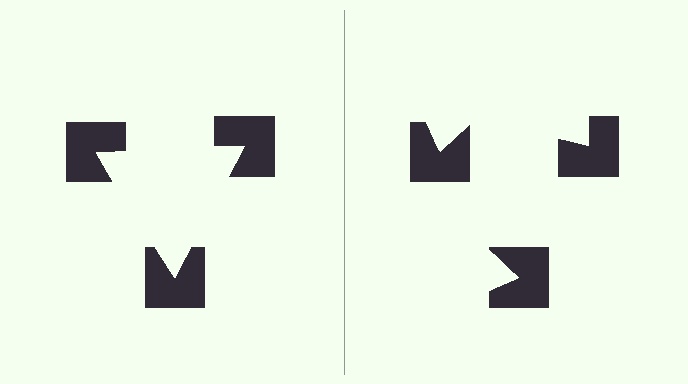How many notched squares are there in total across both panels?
6 — 3 on each side.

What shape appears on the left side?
An illusory triangle.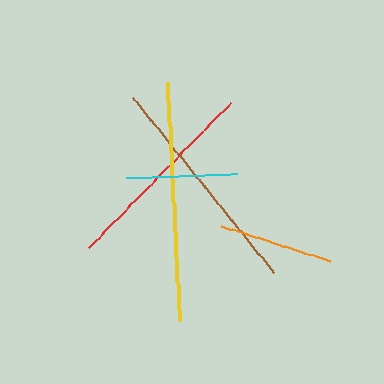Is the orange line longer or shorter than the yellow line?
The yellow line is longer than the orange line.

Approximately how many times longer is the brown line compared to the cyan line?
The brown line is approximately 2.0 times the length of the cyan line.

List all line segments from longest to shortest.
From longest to shortest: yellow, brown, red, orange, cyan.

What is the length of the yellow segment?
The yellow segment is approximately 239 pixels long.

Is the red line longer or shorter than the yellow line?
The yellow line is longer than the red line.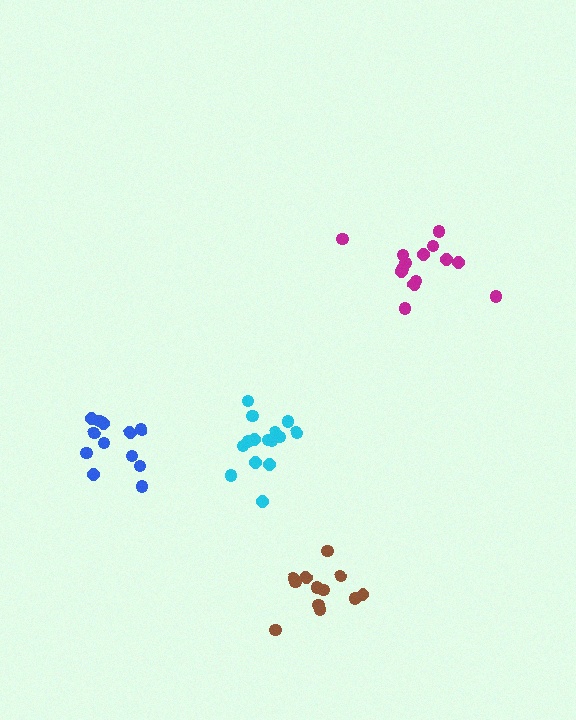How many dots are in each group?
Group 1: 14 dots, Group 2: 15 dots, Group 3: 12 dots, Group 4: 12 dots (53 total).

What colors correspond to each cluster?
The clusters are colored: magenta, cyan, brown, blue.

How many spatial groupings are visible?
There are 4 spatial groupings.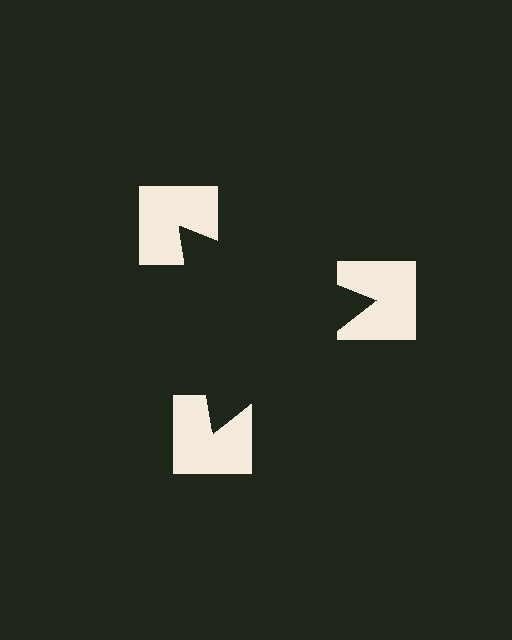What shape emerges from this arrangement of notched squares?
An illusory triangle — its edges are inferred from the aligned wedge cuts in the notched squares, not physically drawn.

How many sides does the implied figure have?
3 sides.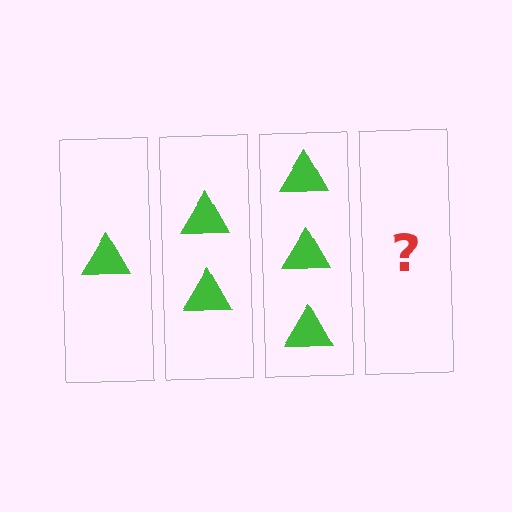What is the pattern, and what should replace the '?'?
The pattern is that each step adds one more triangle. The '?' should be 4 triangles.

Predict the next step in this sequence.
The next step is 4 triangles.